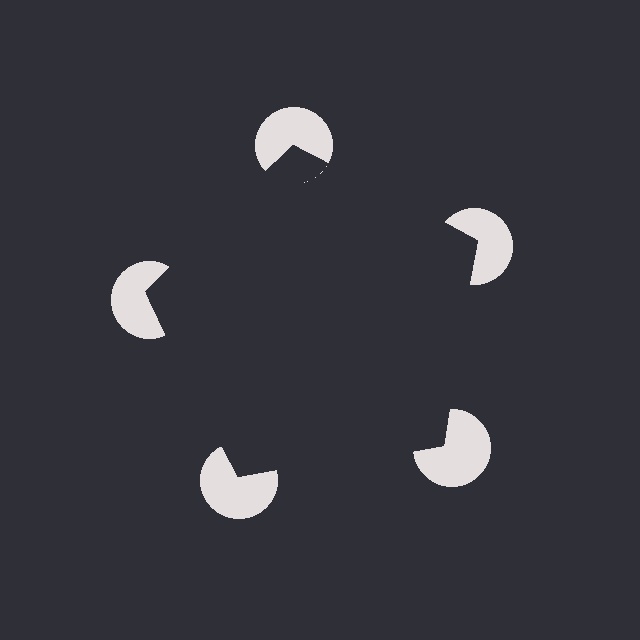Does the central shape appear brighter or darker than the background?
It typically appears slightly darker than the background, even though no actual brightness change is drawn.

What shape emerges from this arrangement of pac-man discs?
An illusory pentagon — its edges are inferred from the aligned wedge cuts in the pac-man discs, not physically drawn.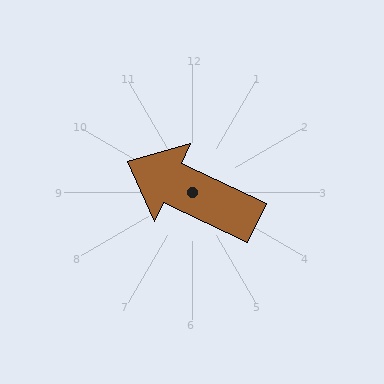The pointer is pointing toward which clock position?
Roughly 10 o'clock.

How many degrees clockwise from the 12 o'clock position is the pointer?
Approximately 295 degrees.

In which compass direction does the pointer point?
Northwest.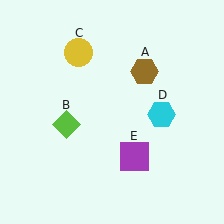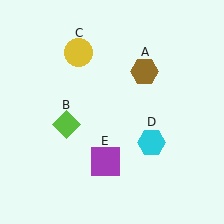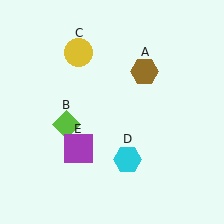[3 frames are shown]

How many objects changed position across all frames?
2 objects changed position: cyan hexagon (object D), purple square (object E).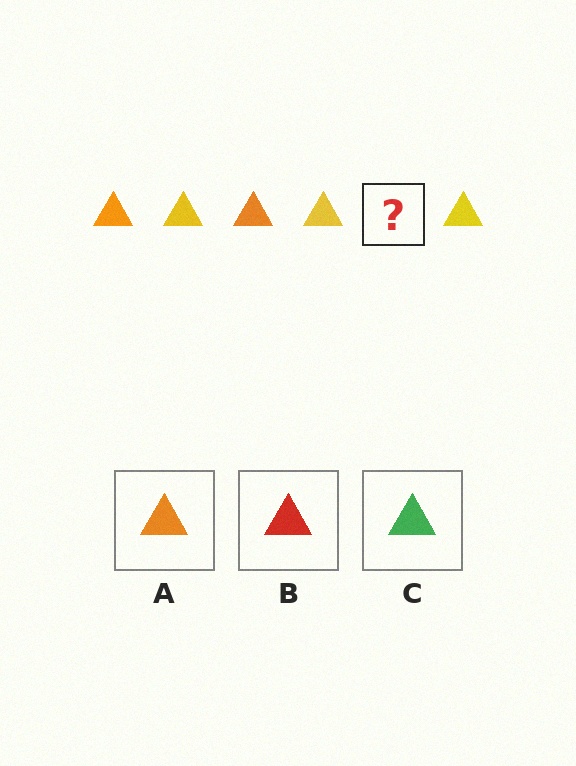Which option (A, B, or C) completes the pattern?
A.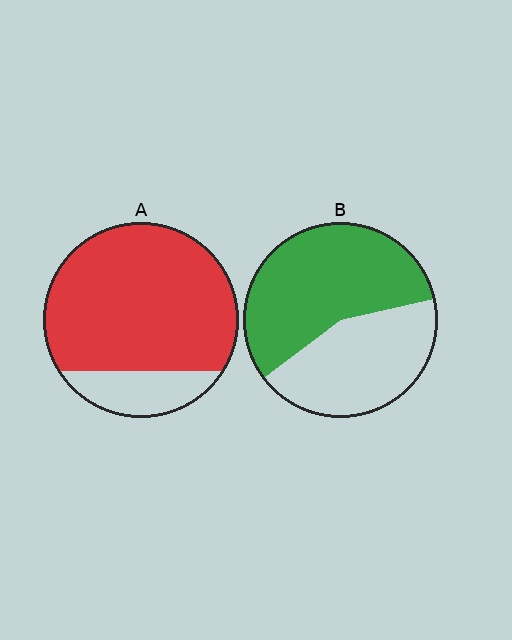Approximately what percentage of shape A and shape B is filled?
A is approximately 80% and B is approximately 55%.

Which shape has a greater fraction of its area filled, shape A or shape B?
Shape A.